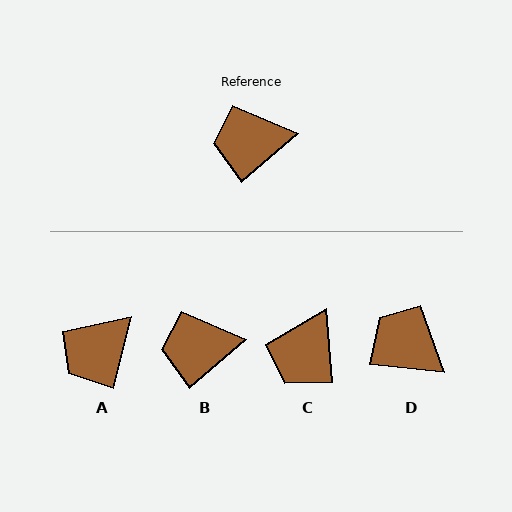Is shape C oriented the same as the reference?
No, it is off by about 54 degrees.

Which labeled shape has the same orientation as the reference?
B.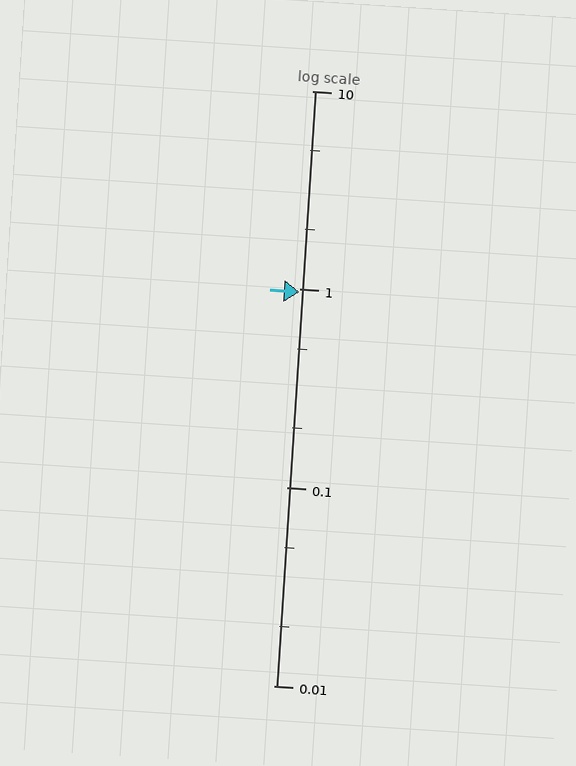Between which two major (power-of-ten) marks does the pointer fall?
The pointer is between 0.1 and 1.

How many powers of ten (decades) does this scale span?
The scale spans 3 decades, from 0.01 to 10.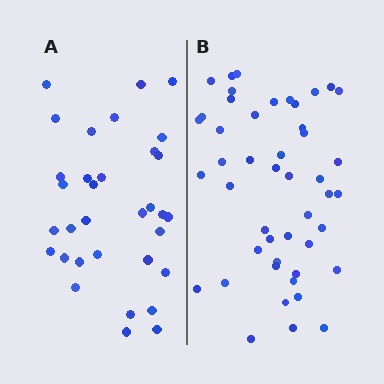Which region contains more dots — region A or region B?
Region B (the right region) has more dots.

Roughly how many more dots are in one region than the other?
Region B has approximately 15 more dots than region A.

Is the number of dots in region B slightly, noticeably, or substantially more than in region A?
Region B has noticeably more, but not dramatically so. The ratio is roughly 1.4 to 1.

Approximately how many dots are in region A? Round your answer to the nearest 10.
About 30 dots. (The exact count is 33, which rounds to 30.)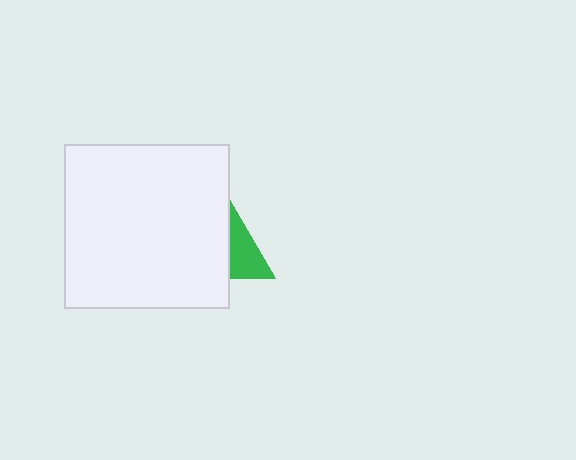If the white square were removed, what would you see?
You would see the complete green triangle.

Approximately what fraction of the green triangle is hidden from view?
Roughly 70% of the green triangle is hidden behind the white square.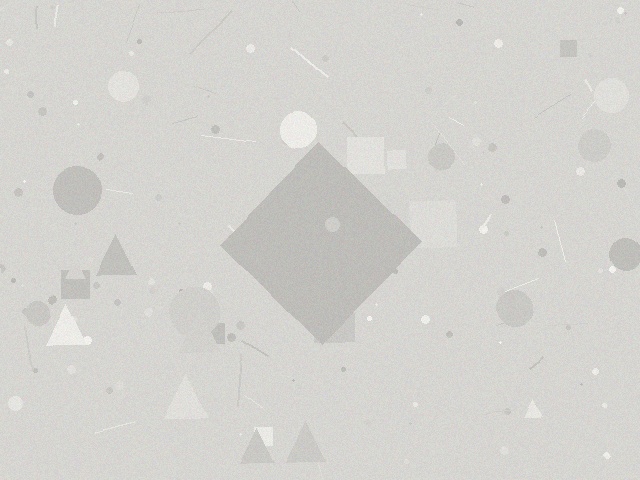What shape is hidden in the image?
A diamond is hidden in the image.